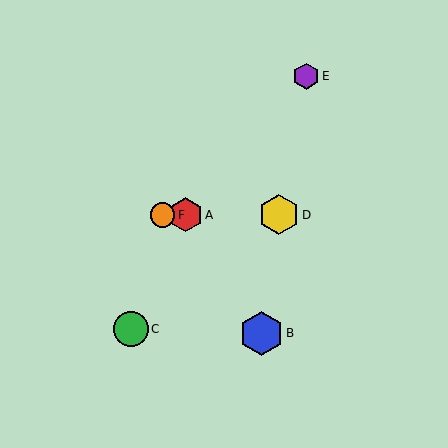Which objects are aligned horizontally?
Objects A, D, F are aligned horizontally.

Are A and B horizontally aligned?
No, A is at y≈215 and B is at y≈333.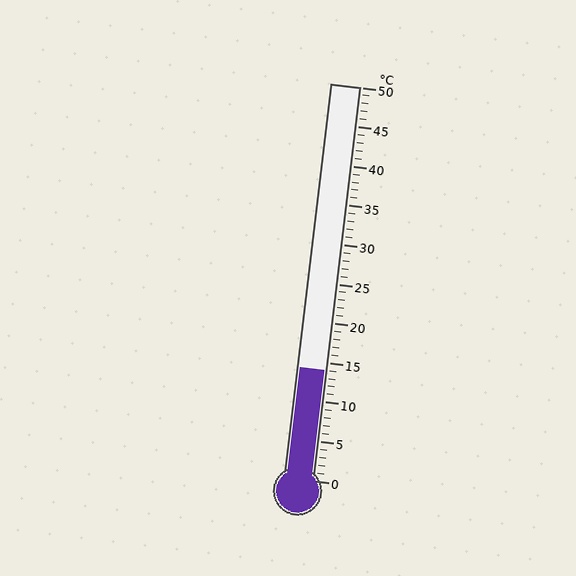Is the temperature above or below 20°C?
The temperature is below 20°C.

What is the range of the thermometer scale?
The thermometer scale ranges from 0°C to 50°C.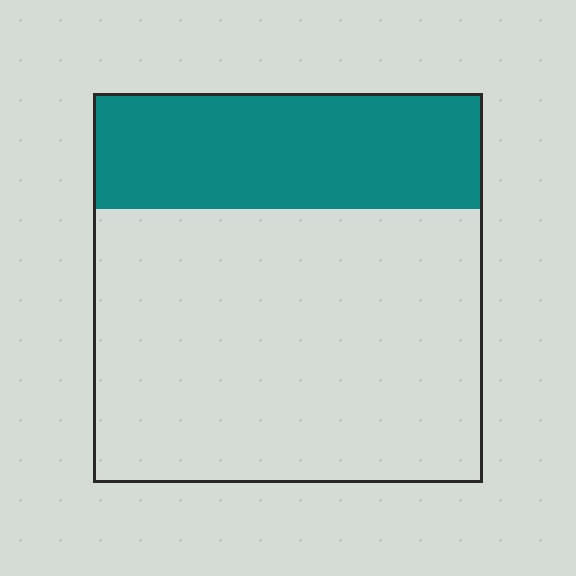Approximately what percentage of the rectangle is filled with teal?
Approximately 30%.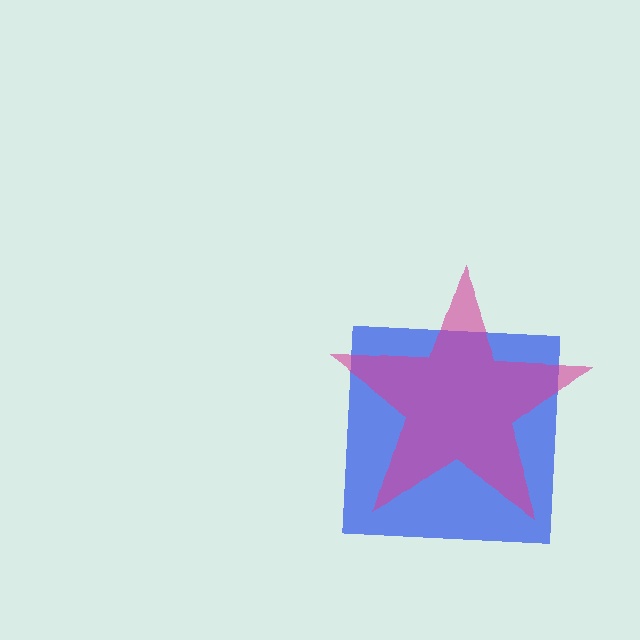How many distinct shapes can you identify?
There are 2 distinct shapes: a blue square, a magenta star.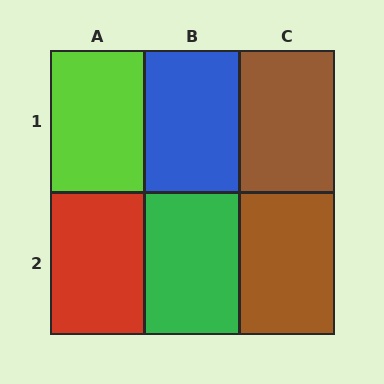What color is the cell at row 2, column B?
Green.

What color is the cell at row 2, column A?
Red.